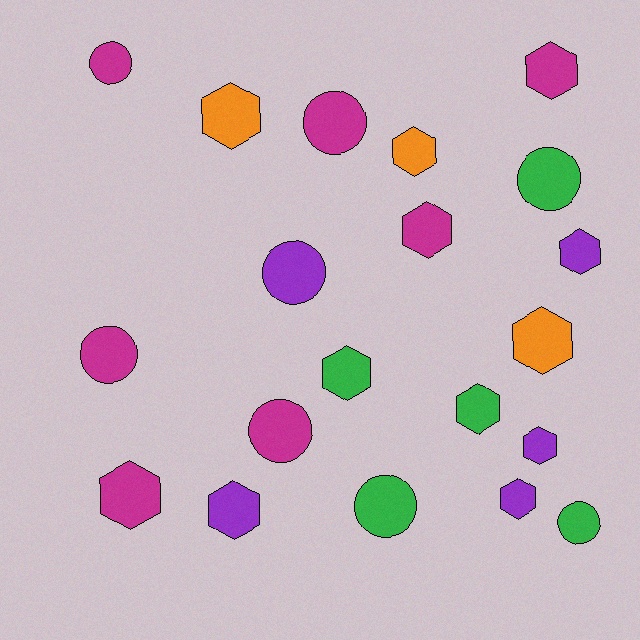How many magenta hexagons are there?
There are 3 magenta hexagons.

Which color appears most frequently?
Magenta, with 7 objects.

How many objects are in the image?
There are 20 objects.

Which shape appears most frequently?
Hexagon, with 12 objects.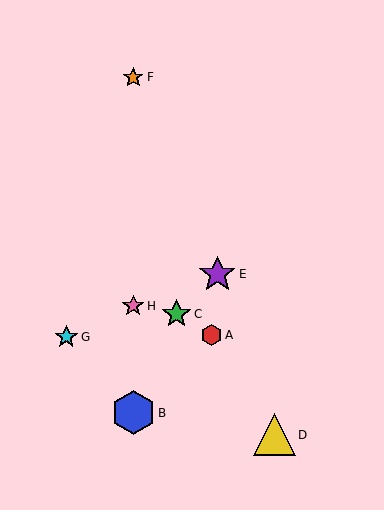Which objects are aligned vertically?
Objects B, F, H are aligned vertically.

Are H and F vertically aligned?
Yes, both are at x≈133.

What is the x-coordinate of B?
Object B is at x≈133.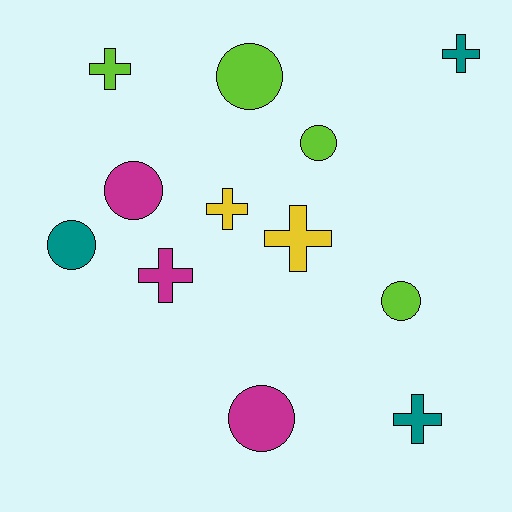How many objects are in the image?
There are 12 objects.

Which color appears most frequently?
Lime, with 4 objects.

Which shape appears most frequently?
Circle, with 6 objects.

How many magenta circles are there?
There are 2 magenta circles.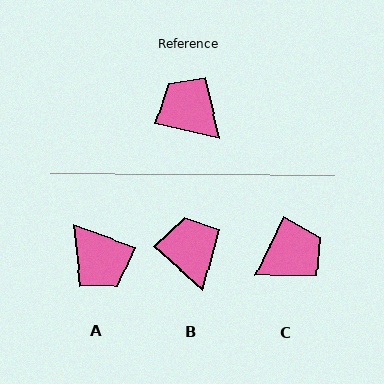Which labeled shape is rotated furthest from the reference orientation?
A, about 173 degrees away.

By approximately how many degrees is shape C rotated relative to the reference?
Approximately 103 degrees clockwise.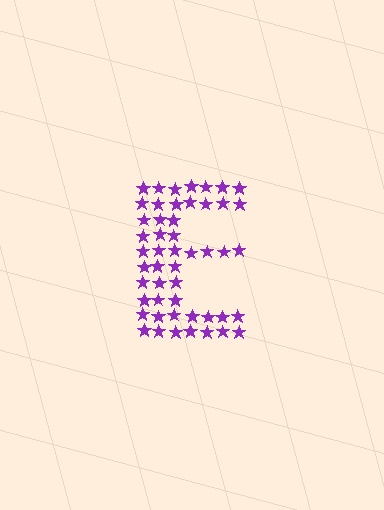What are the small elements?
The small elements are stars.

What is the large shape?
The large shape is the letter E.